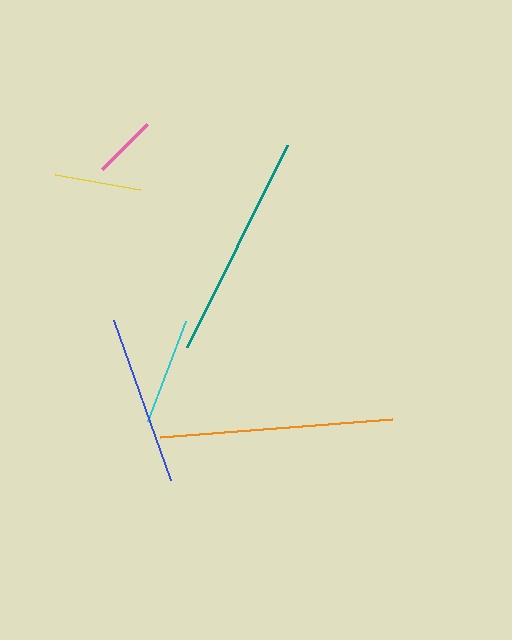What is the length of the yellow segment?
The yellow segment is approximately 87 pixels long.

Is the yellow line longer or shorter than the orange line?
The orange line is longer than the yellow line.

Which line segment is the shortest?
The pink line is the shortest at approximately 63 pixels.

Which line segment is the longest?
The orange line is the longest at approximately 233 pixels.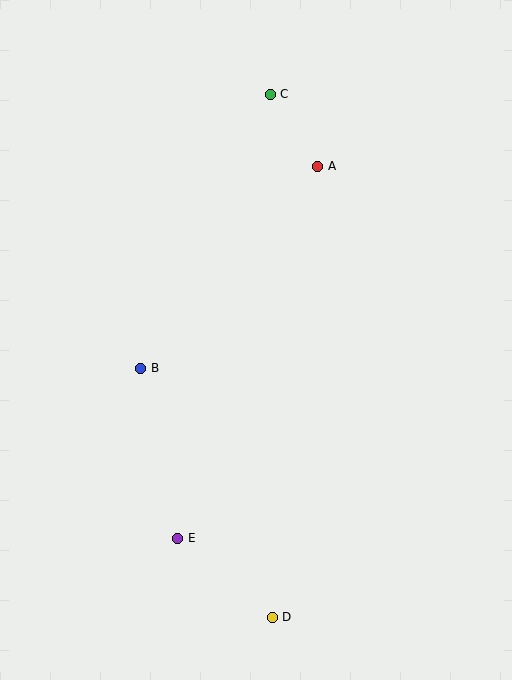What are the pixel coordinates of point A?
Point A is at (318, 166).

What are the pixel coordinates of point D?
Point D is at (272, 617).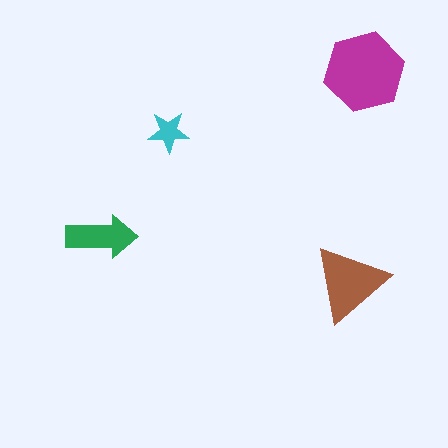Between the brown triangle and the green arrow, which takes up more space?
The brown triangle.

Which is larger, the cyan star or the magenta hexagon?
The magenta hexagon.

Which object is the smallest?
The cyan star.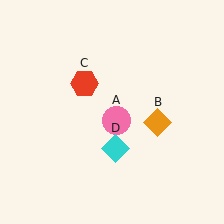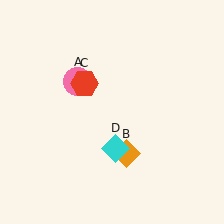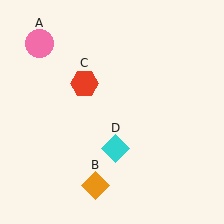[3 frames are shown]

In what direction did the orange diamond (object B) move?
The orange diamond (object B) moved down and to the left.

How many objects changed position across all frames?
2 objects changed position: pink circle (object A), orange diamond (object B).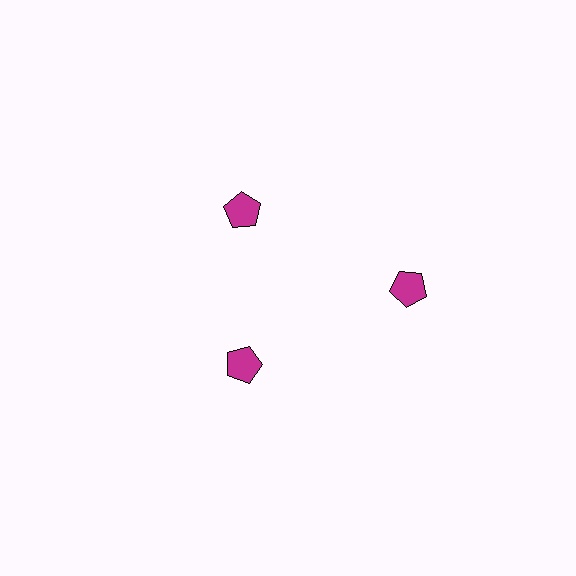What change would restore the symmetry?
The symmetry would be restored by moving it inward, back onto the ring so that all 3 pentagons sit at equal angles and equal distance from the center.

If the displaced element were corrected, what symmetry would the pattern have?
It would have 3-fold rotational symmetry — the pattern would map onto itself every 120 degrees.